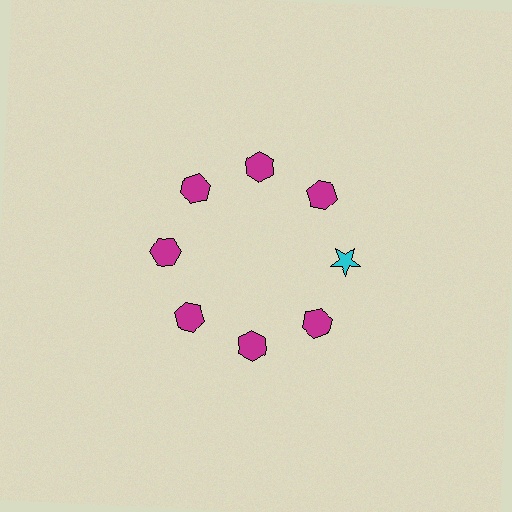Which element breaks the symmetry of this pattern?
The cyan star at roughly the 3 o'clock position breaks the symmetry. All other shapes are magenta hexagons.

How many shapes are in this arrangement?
There are 8 shapes arranged in a ring pattern.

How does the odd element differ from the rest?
It differs in both color (cyan instead of magenta) and shape (star instead of hexagon).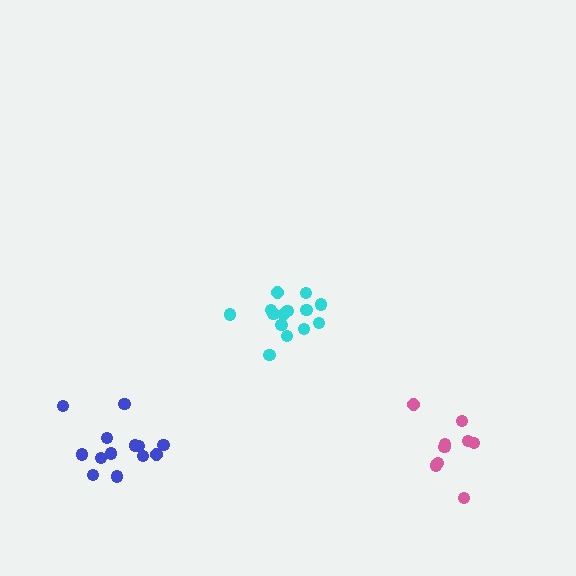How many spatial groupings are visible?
There are 3 spatial groupings.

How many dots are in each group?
Group 1: 14 dots, Group 2: 9 dots, Group 3: 13 dots (36 total).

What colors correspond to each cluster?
The clusters are colored: cyan, pink, blue.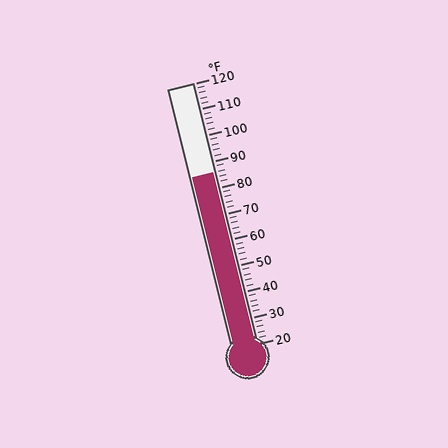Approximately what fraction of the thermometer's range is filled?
The thermometer is filled to approximately 65% of its range.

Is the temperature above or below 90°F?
The temperature is below 90°F.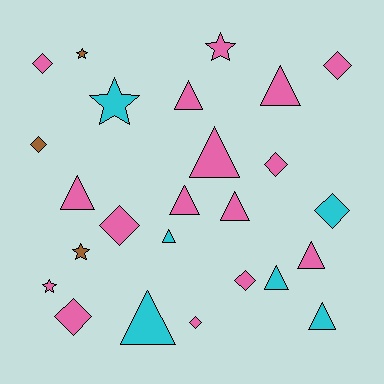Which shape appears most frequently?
Triangle, with 11 objects.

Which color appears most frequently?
Pink, with 16 objects.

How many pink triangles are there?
There are 7 pink triangles.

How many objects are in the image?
There are 25 objects.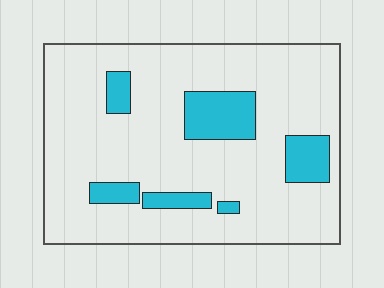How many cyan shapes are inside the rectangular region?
6.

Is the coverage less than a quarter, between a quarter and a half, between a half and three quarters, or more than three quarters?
Less than a quarter.